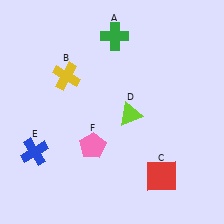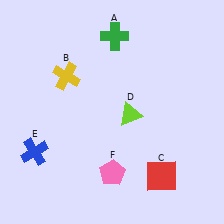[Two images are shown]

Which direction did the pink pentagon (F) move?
The pink pentagon (F) moved down.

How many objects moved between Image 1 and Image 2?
1 object moved between the two images.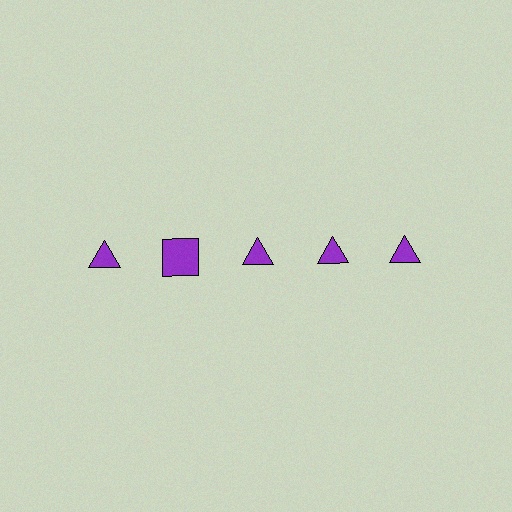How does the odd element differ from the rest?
It has a different shape: square instead of triangle.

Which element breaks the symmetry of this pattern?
The purple square in the top row, second from left column breaks the symmetry. All other shapes are purple triangles.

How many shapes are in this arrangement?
There are 5 shapes arranged in a grid pattern.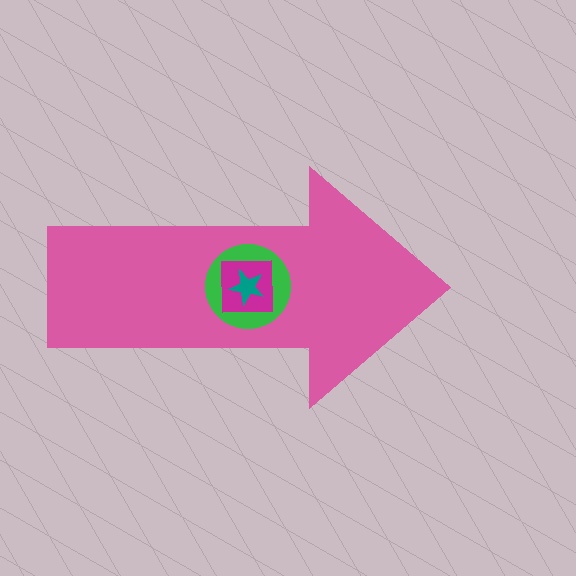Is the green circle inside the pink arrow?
Yes.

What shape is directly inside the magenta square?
The teal star.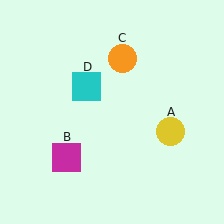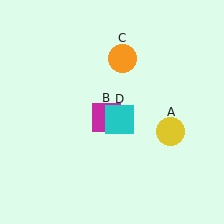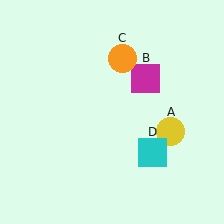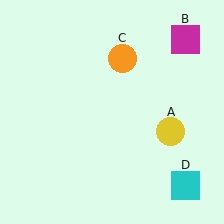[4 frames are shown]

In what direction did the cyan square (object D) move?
The cyan square (object D) moved down and to the right.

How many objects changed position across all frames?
2 objects changed position: magenta square (object B), cyan square (object D).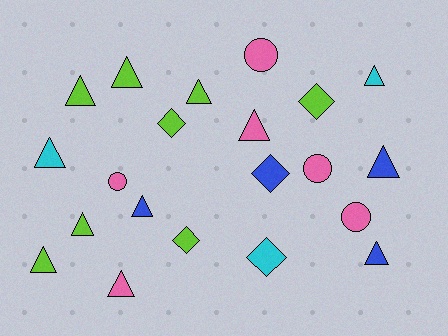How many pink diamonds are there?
There are no pink diamonds.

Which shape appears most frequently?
Triangle, with 12 objects.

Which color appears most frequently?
Lime, with 8 objects.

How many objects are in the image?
There are 21 objects.